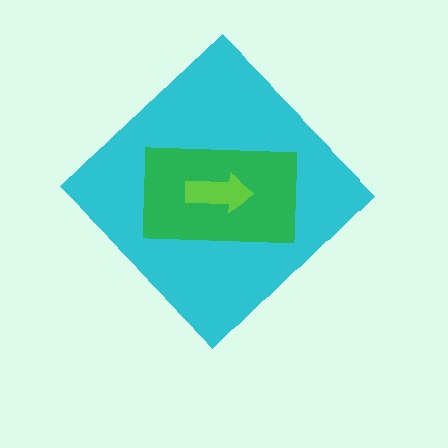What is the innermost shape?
The lime arrow.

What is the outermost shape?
The cyan diamond.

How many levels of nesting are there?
3.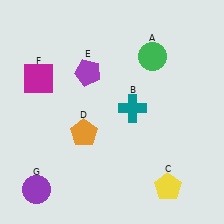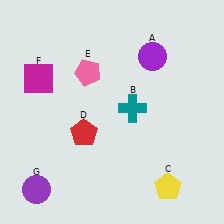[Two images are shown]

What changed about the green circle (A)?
In Image 1, A is green. In Image 2, it changed to purple.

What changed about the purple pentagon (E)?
In Image 1, E is purple. In Image 2, it changed to pink.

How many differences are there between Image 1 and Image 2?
There are 3 differences between the two images.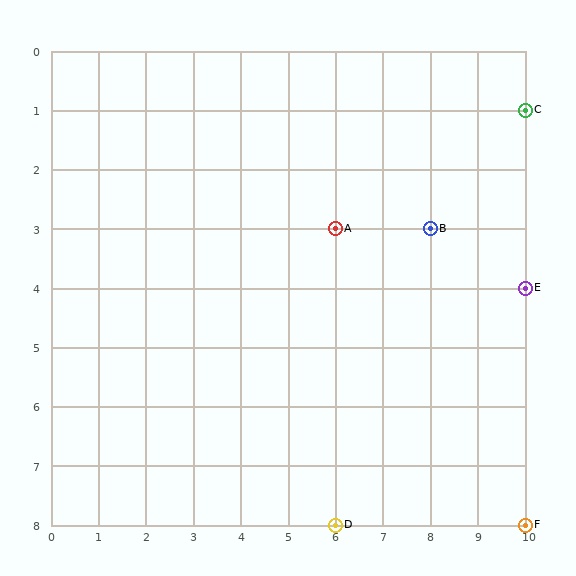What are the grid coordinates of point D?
Point D is at grid coordinates (6, 8).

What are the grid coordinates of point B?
Point B is at grid coordinates (8, 3).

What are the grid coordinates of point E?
Point E is at grid coordinates (10, 4).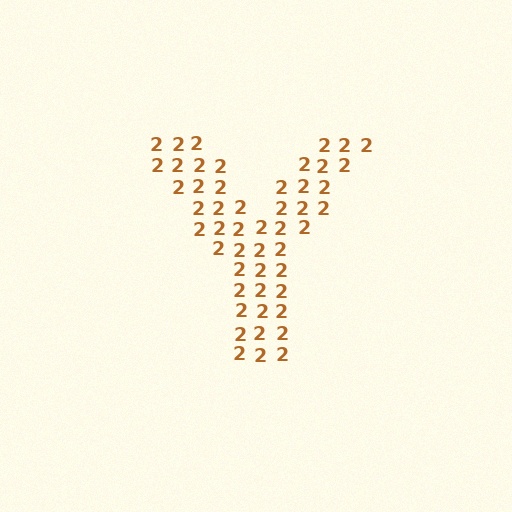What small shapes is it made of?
It is made of small digit 2's.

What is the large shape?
The large shape is the letter Y.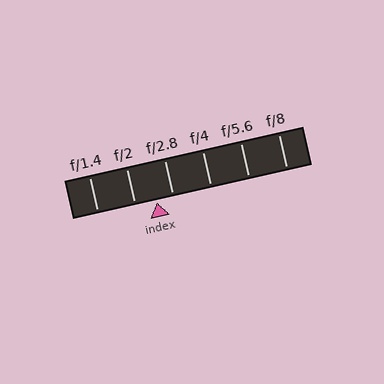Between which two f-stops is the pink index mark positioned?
The index mark is between f/2 and f/2.8.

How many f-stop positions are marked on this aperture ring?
There are 6 f-stop positions marked.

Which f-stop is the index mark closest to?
The index mark is closest to f/2.8.